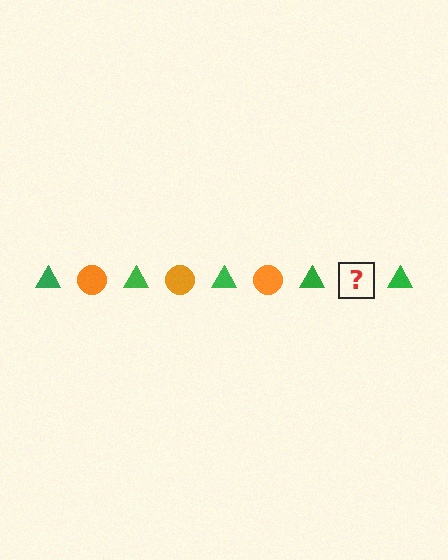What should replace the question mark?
The question mark should be replaced with an orange circle.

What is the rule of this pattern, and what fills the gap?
The rule is that the pattern alternates between green triangle and orange circle. The gap should be filled with an orange circle.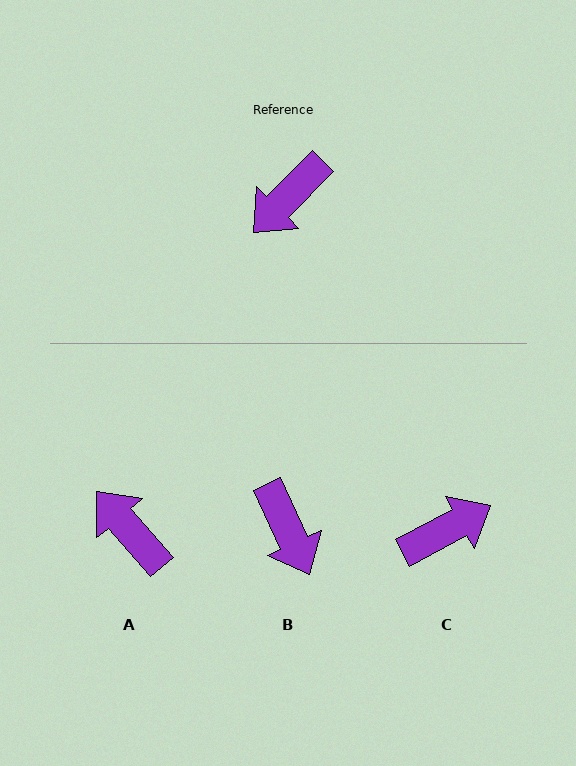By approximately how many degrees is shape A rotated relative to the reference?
Approximately 94 degrees clockwise.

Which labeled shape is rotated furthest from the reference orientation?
C, about 163 degrees away.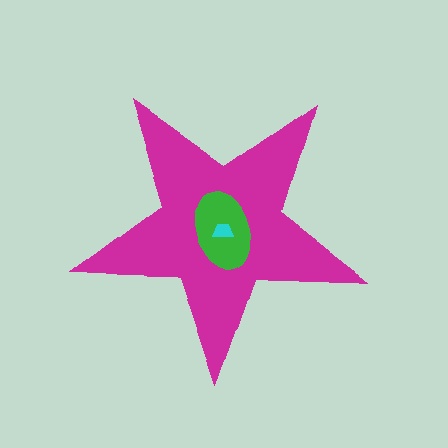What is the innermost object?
The cyan trapezoid.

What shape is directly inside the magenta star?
The green ellipse.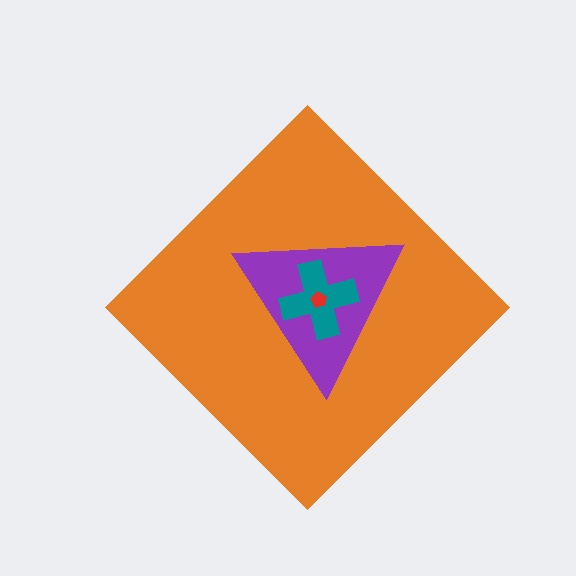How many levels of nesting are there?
4.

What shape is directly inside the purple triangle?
The teal cross.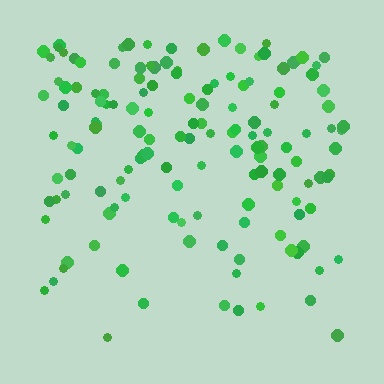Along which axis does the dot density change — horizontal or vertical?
Vertical.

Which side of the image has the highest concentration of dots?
The top.